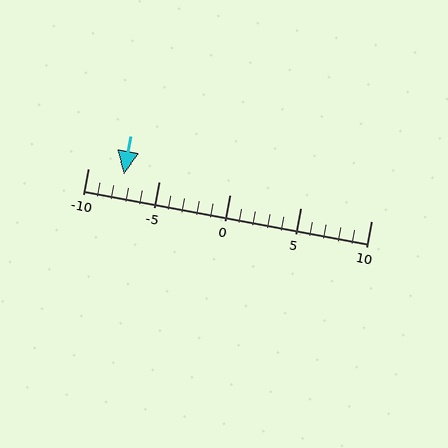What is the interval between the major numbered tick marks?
The major tick marks are spaced 5 units apart.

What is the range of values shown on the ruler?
The ruler shows values from -10 to 10.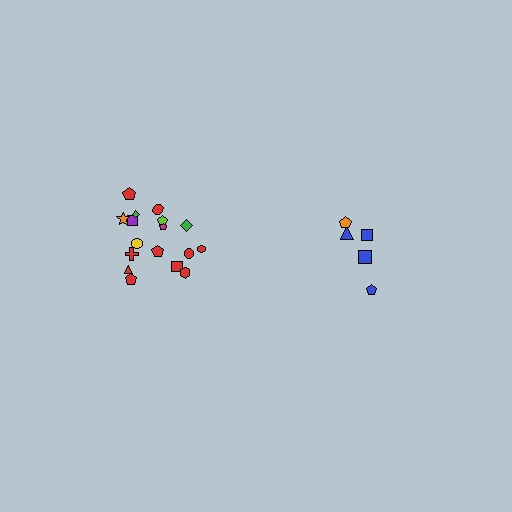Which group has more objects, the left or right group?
The left group.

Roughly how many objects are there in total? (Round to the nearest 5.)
Roughly 25 objects in total.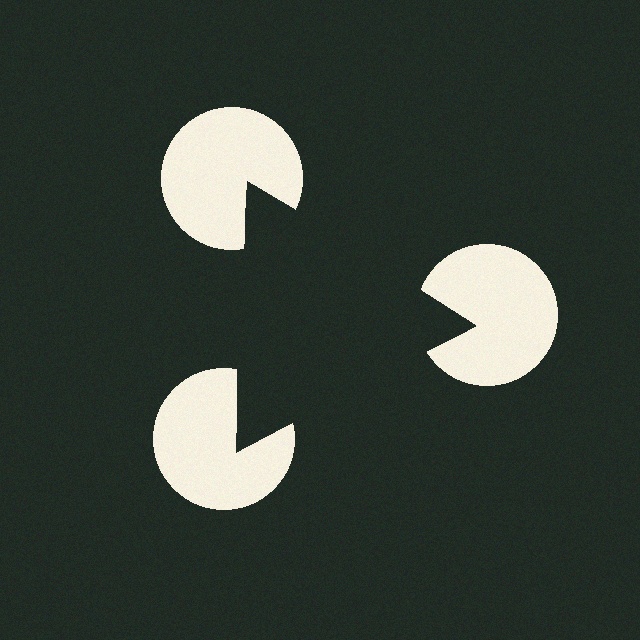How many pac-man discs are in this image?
There are 3 — one at each vertex of the illusory triangle.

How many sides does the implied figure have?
3 sides.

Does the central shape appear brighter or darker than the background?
It typically appears slightly darker than the background, even though no actual brightness change is drawn.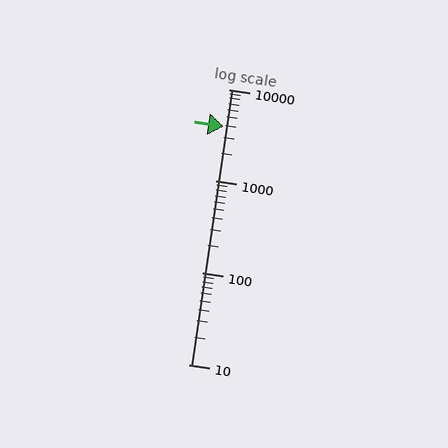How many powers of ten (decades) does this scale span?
The scale spans 3 decades, from 10 to 10000.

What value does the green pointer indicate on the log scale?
The pointer indicates approximately 3900.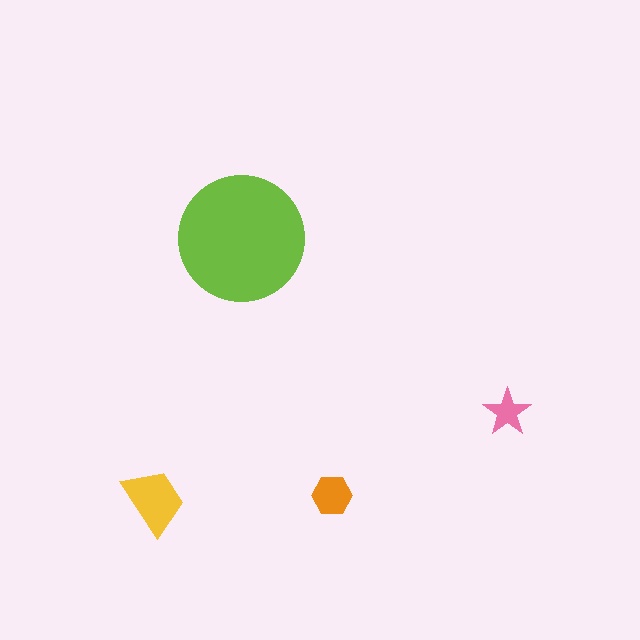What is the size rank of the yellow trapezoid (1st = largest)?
2nd.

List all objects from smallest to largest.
The pink star, the orange hexagon, the yellow trapezoid, the lime circle.